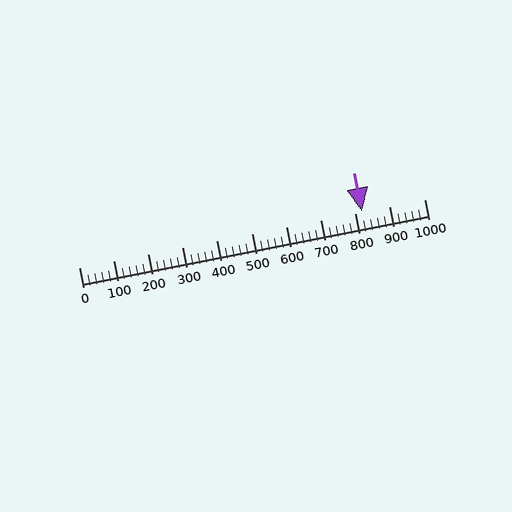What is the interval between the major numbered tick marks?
The major tick marks are spaced 100 units apart.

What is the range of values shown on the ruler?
The ruler shows values from 0 to 1000.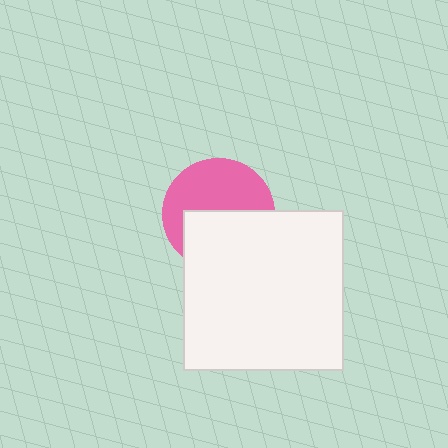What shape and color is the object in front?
The object in front is a white square.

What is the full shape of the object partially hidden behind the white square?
The partially hidden object is a pink circle.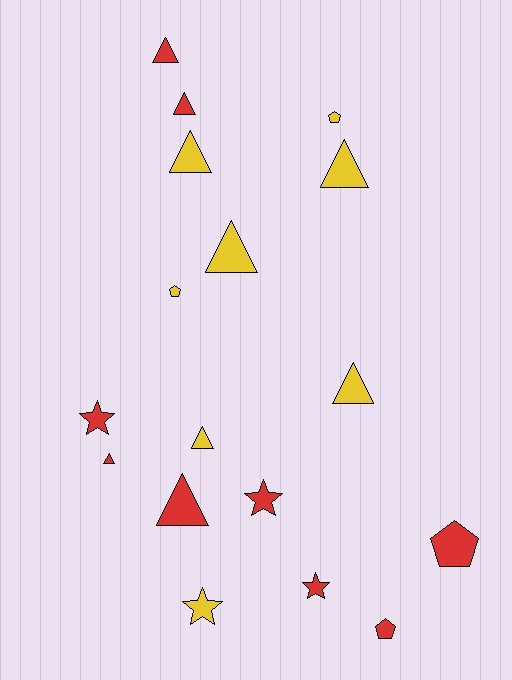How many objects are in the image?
There are 17 objects.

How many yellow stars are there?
There is 1 yellow star.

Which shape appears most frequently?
Triangle, with 9 objects.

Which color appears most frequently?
Red, with 9 objects.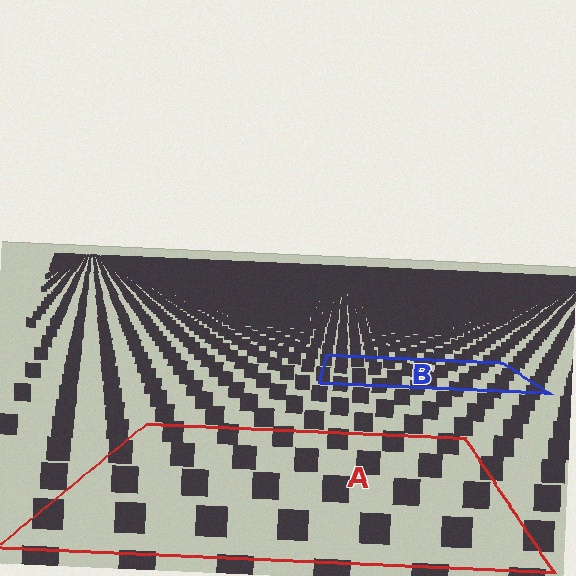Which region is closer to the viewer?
Region A is closer. The texture elements there are larger and more spread out.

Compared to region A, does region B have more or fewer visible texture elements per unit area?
Region B has more texture elements per unit area — they are packed more densely because it is farther away.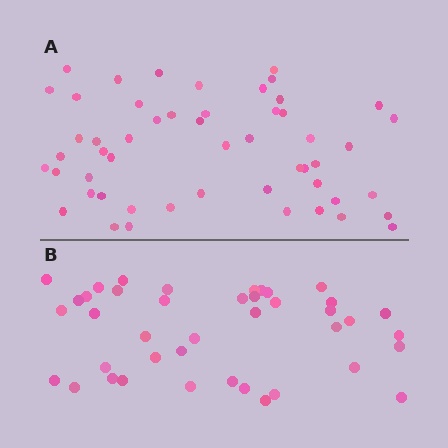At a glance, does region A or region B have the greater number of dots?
Region A (the top region) has more dots.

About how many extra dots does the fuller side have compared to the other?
Region A has roughly 12 or so more dots than region B.